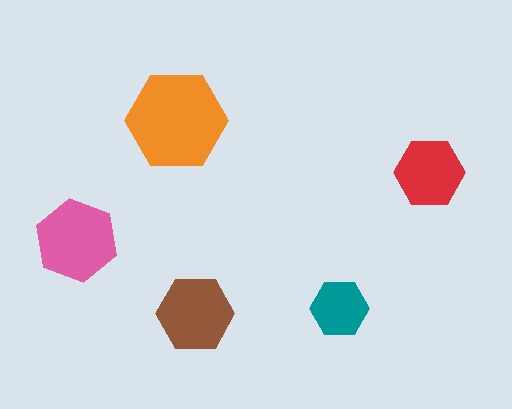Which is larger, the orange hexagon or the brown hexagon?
The orange one.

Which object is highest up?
The orange hexagon is topmost.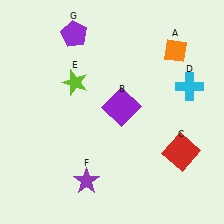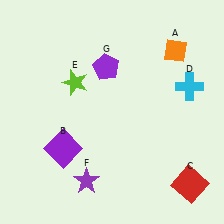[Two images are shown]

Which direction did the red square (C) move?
The red square (C) moved down.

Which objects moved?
The objects that moved are: the purple square (B), the red square (C), the purple pentagon (G).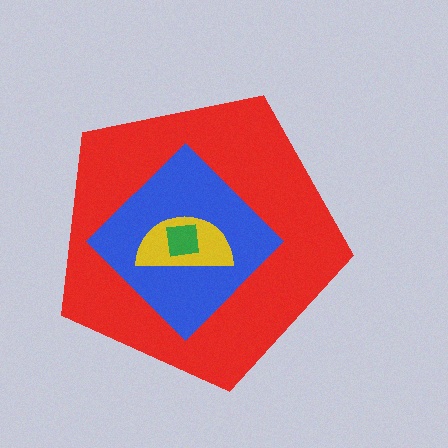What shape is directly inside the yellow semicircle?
The green square.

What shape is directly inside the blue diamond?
The yellow semicircle.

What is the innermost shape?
The green square.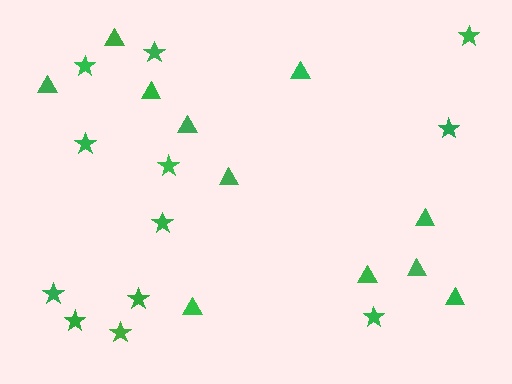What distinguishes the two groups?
There are 2 groups: one group of triangles (11) and one group of stars (12).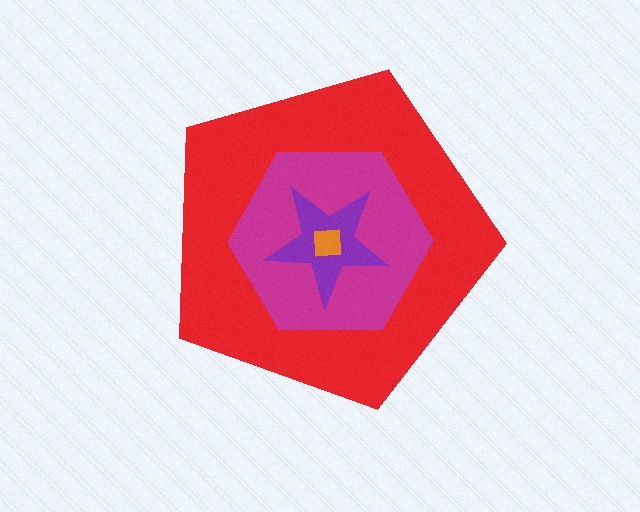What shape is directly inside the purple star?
The orange square.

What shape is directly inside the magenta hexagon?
The purple star.